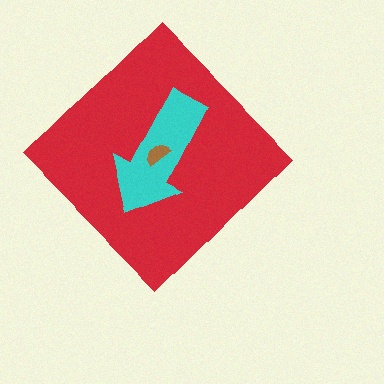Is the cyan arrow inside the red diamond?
Yes.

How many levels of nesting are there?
3.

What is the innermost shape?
The brown semicircle.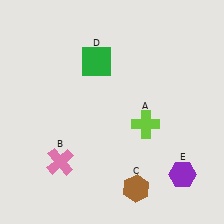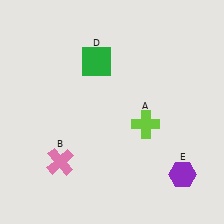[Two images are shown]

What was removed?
The brown hexagon (C) was removed in Image 2.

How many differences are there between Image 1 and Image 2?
There is 1 difference between the two images.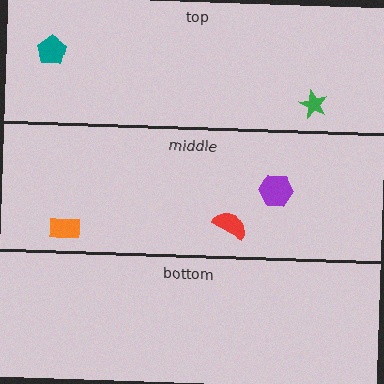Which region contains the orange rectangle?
The middle region.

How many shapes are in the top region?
2.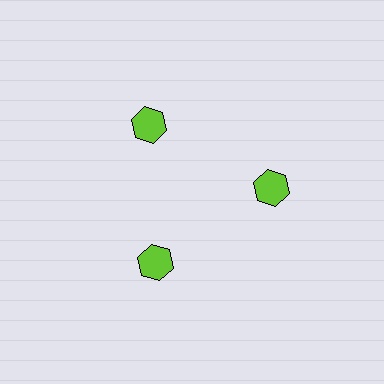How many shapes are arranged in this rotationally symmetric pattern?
There are 3 shapes, arranged in 3 groups of 1.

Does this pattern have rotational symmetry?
Yes, this pattern has 3-fold rotational symmetry. It looks the same after rotating 120 degrees around the center.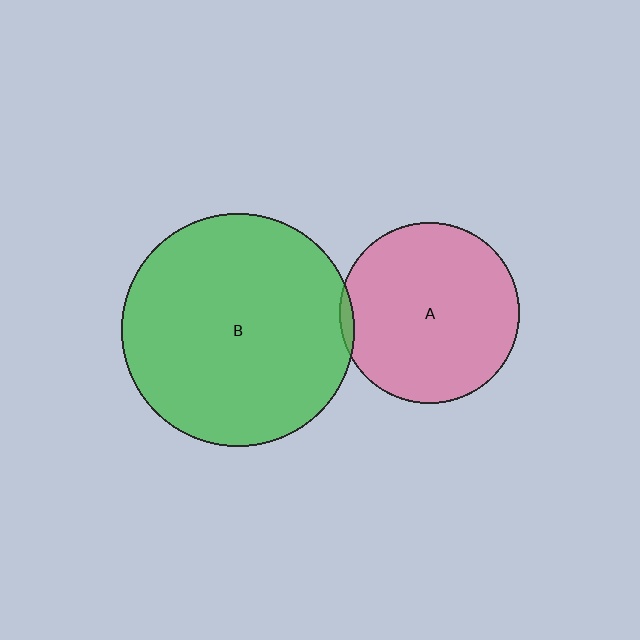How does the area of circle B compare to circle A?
Approximately 1.7 times.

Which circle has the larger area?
Circle B (green).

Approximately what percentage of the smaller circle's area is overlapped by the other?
Approximately 5%.